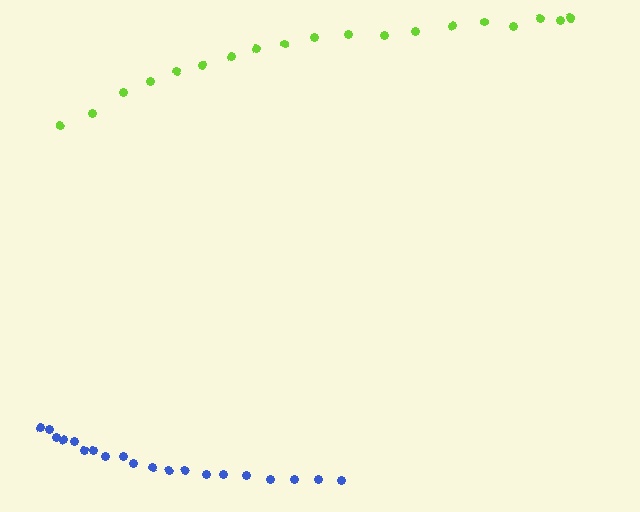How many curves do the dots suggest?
There are 2 distinct paths.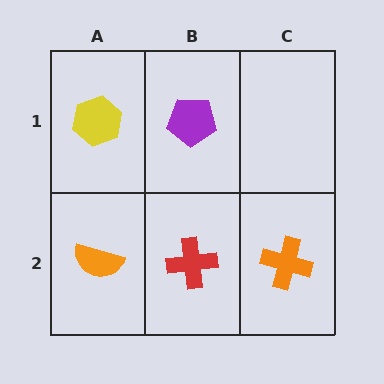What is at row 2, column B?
A red cross.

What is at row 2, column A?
An orange semicircle.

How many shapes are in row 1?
2 shapes.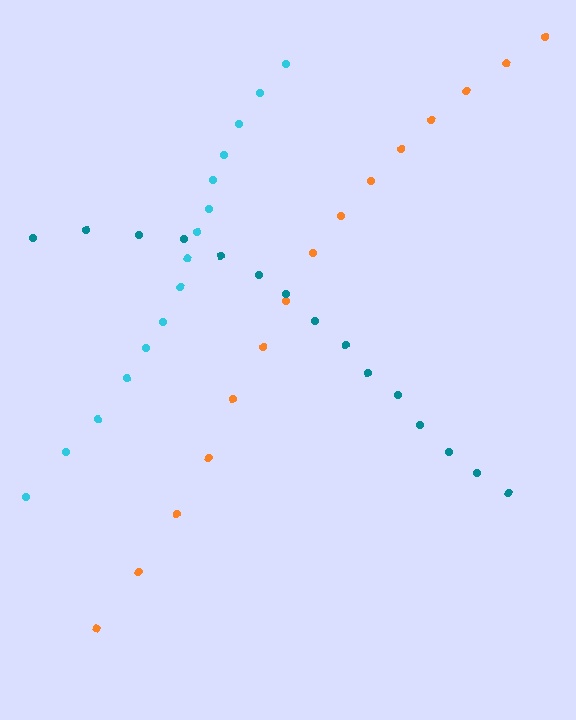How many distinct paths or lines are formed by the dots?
There are 3 distinct paths.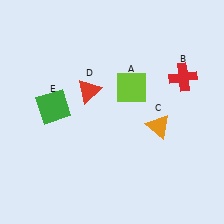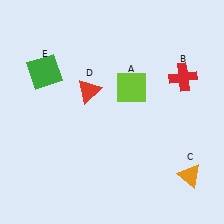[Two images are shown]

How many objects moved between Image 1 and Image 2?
2 objects moved between the two images.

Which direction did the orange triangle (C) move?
The orange triangle (C) moved down.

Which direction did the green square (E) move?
The green square (E) moved up.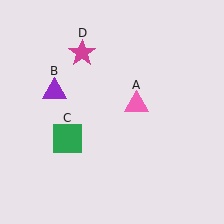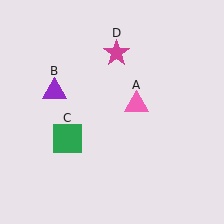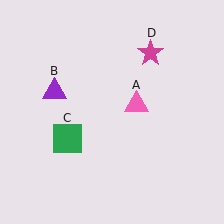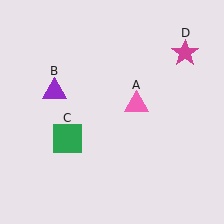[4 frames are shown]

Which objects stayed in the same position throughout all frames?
Pink triangle (object A) and purple triangle (object B) and green square (object C) remained stationary.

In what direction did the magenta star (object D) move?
The magenta star (object D) moved right.